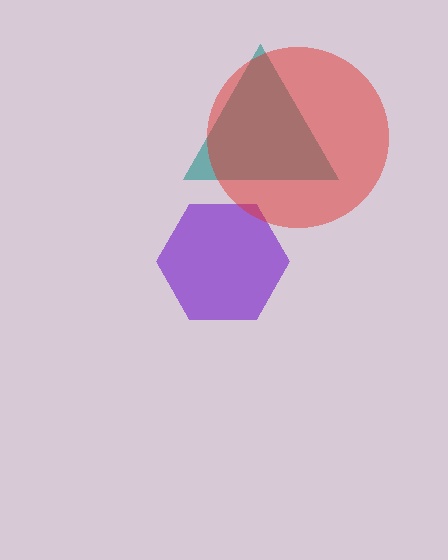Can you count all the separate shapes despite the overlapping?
Yes, there are 3 separate shapes.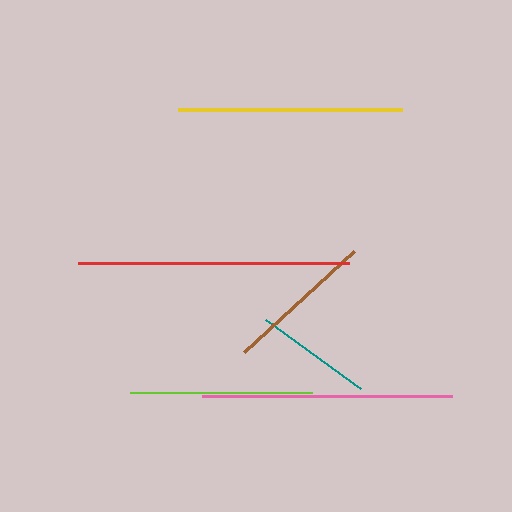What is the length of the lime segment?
The lime segment is approximately 181 pixels long.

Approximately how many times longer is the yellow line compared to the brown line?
The yellow line is approximately 1.5 times the length of the brown line.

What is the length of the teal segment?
The teal segment is approximately 118 pixels long.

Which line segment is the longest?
The red line is the longest at approximately 271 pixels.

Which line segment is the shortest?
The teal line is the shortest at approximately 118 pixels.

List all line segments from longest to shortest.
From longest to shortest: red, pink, yellow, lime, brown, teal.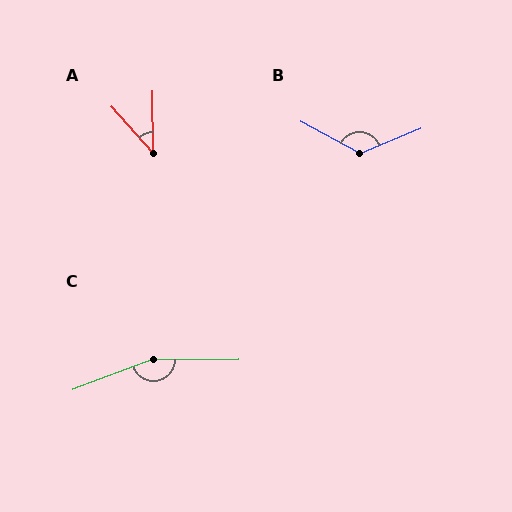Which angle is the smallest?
A, at approximately 42 degrees.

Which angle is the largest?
C, at approximately 159 degrees.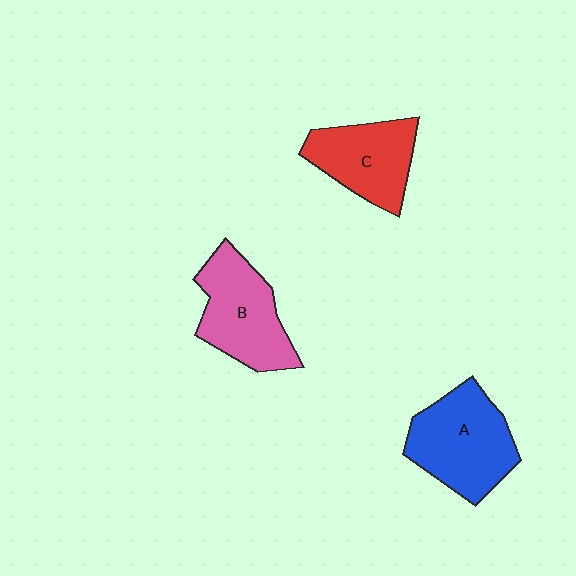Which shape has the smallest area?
Shape C (red).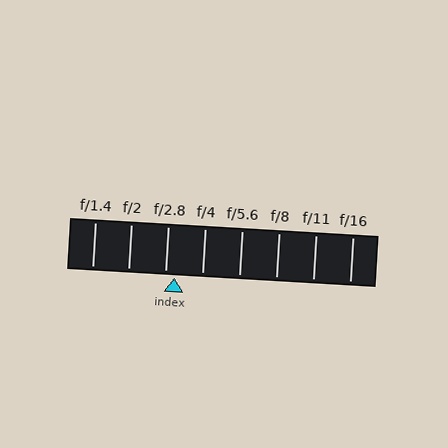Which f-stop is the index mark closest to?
The index mark is closest to f/2.8.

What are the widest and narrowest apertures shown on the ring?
The widest aperture shown is f/1.4 and the narrowest is f/16.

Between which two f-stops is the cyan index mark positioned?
The index mark is between f/2.8 and f/4.